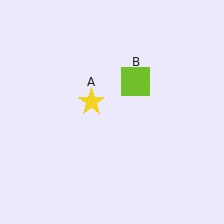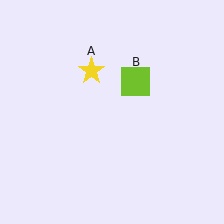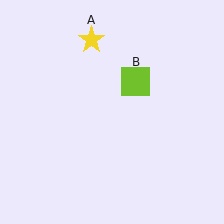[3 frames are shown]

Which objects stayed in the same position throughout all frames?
Lime square (object B) remained stationary.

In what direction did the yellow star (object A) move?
The yellow star (object A) moved up.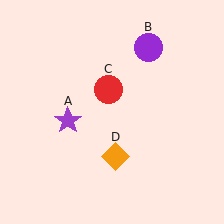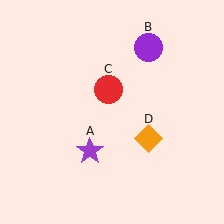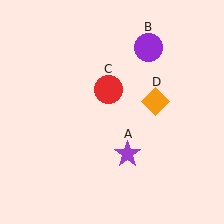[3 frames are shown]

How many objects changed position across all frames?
2 objects changed position: purple star (object A), orange diamond (object D).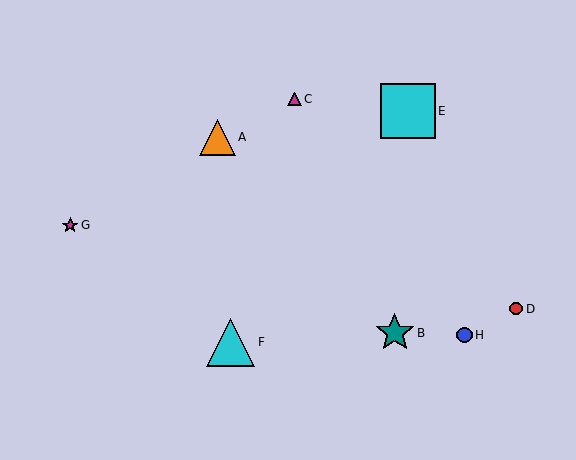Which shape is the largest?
The cyan square (labeled E) is the largest.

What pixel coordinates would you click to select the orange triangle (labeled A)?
Click at (217, 137) to select the orange triangle A.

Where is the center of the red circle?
The center of the red circle is at (516, 309).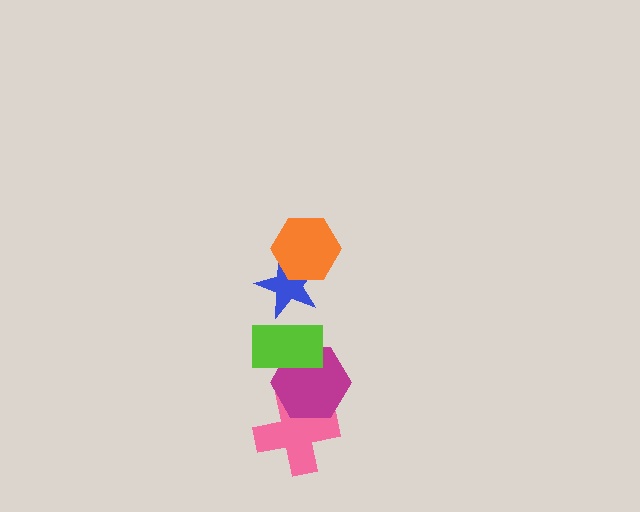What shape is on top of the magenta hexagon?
The lime rectangle is on top of the magenta hexagon.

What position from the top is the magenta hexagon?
The magenta hexagon is 4th from the top.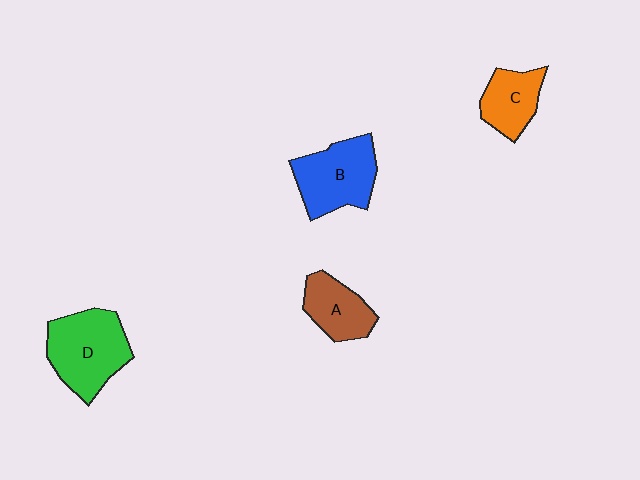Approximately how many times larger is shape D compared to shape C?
Approximately 1.7 times.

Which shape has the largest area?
Shape D (green).